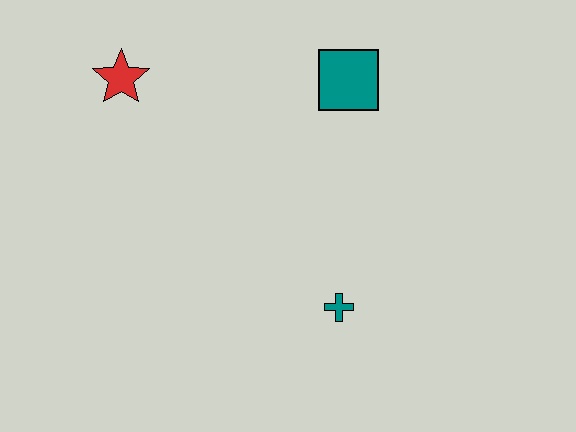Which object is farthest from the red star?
The teal cross is farthest from the red star.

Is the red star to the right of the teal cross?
No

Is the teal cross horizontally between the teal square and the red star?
Yes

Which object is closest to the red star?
The teal square is closest to the red star.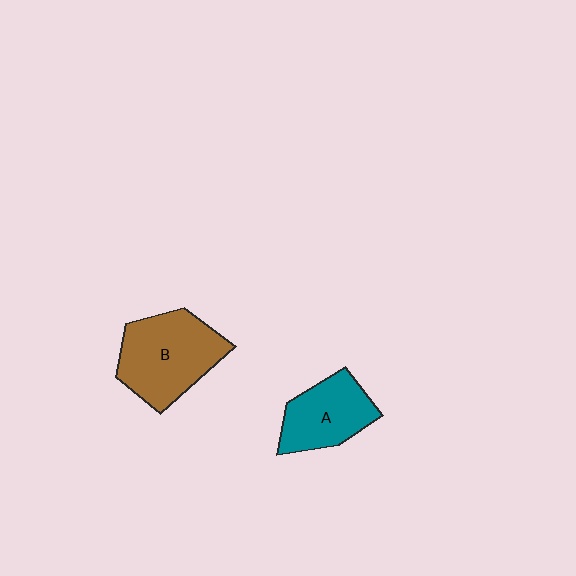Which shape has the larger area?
Shape B (brown).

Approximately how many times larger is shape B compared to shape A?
Approximately 1.4 times.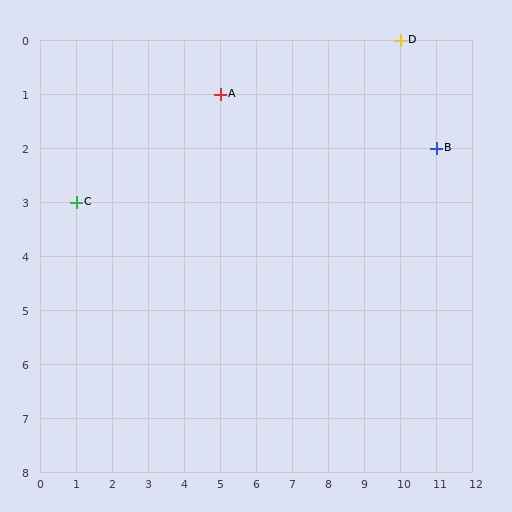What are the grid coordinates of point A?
Point A is at grid coordinates (5, 1).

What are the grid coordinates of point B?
Point B is at grid coordinates (11, 2).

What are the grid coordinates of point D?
Point D is at grid coordinates (10, 0).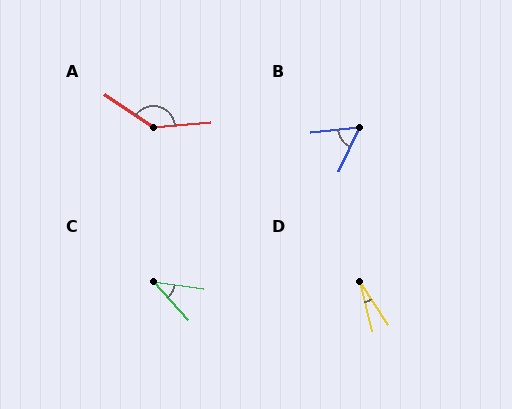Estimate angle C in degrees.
Approximately 40 degrees.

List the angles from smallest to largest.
D (19°), C (40°), B (59°), A (141°).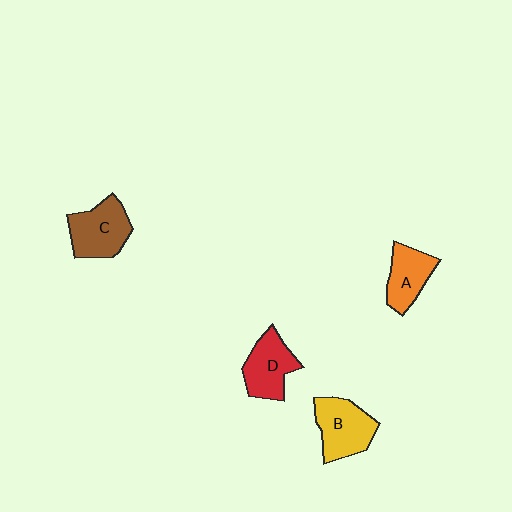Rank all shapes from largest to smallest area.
From largest to smallest: B (yellow), C (brown), D (red), A (orange).